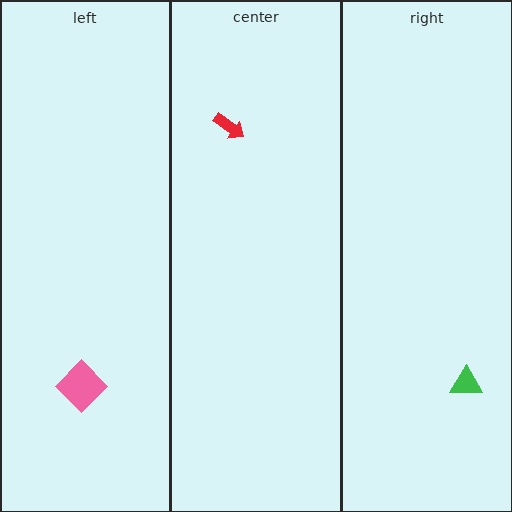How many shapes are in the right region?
1.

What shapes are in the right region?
The green triangle.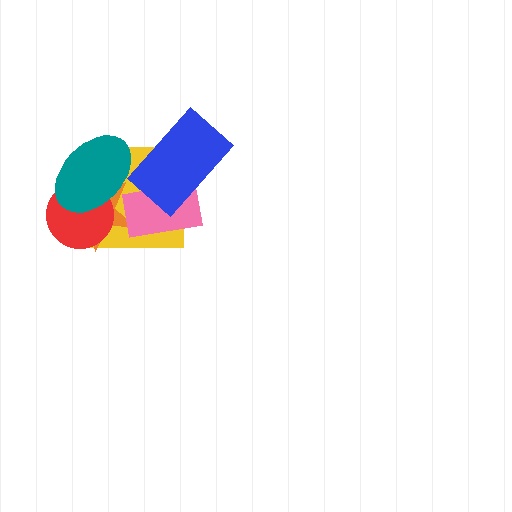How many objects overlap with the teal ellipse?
3 objects overlap with the teal ellipse.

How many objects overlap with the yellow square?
5 objects overlap with the yellow square.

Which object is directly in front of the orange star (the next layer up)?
The red circle is directly in front of the orange star.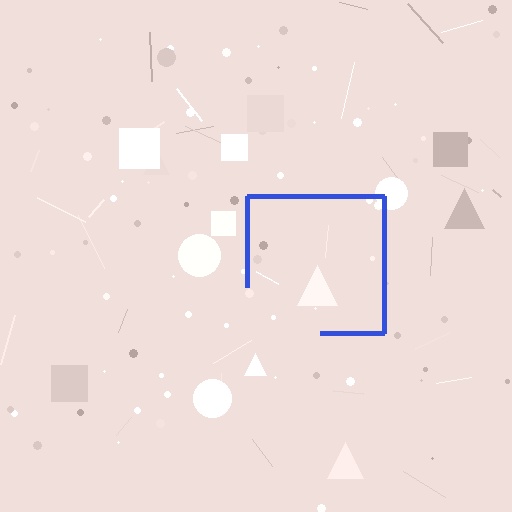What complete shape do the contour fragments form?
The contour fragments form a square.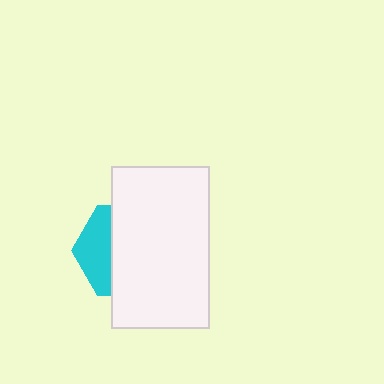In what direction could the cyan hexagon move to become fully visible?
The cyan hexagon could move left. That would shift it out from behind the white rectangle entirely.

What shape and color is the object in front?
The object in front is a white rectangle.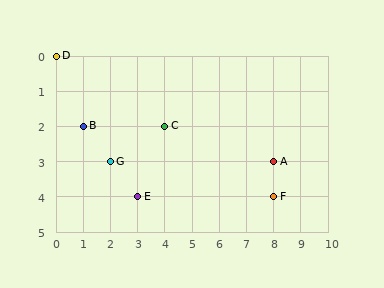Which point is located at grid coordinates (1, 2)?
Point B is at (1, 2).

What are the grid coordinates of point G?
Point G is at grid coordinates (2, 3).